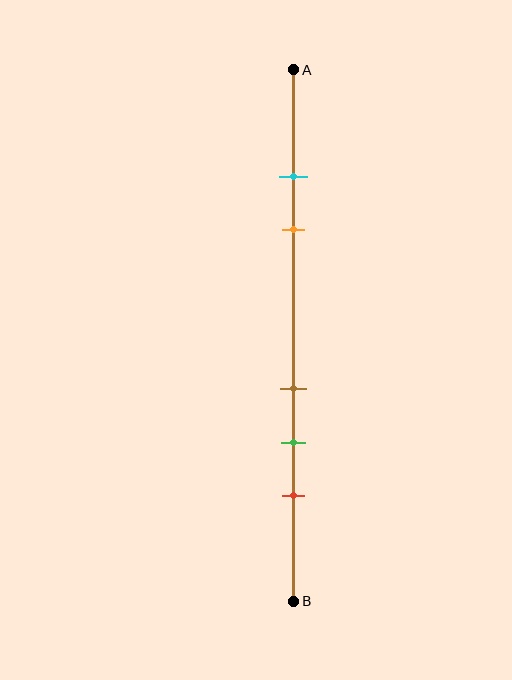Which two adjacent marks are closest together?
The cyan and orange marks are the closest adjacent pair.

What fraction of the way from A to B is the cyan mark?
The cyan mark is approximately 20% (0.2) of the way from A to B.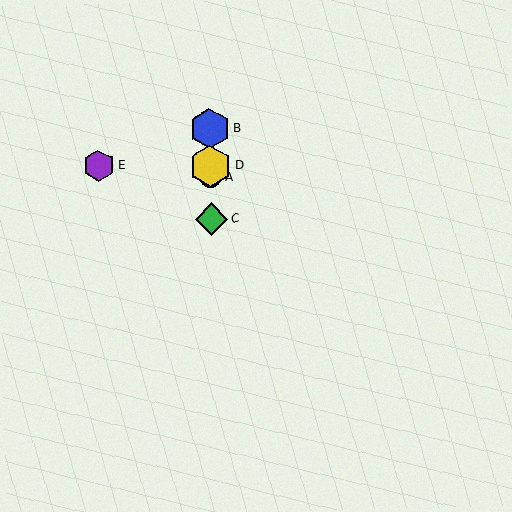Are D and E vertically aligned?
No, D is at x≈211 and E is at x≈99.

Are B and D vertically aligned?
Yes, both are at x≈210.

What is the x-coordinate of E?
Object E is at x≈99.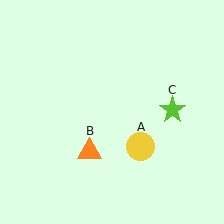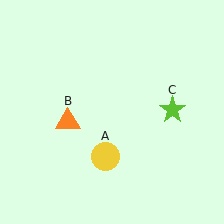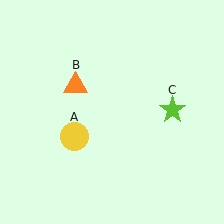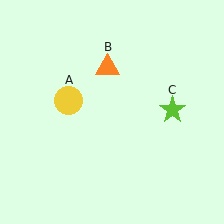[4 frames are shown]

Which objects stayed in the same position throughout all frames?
Lime star (object C) remained stationary.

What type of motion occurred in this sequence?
The yellow circle (object A), orange triangle (object B) rotated clockwise around the center of the scene.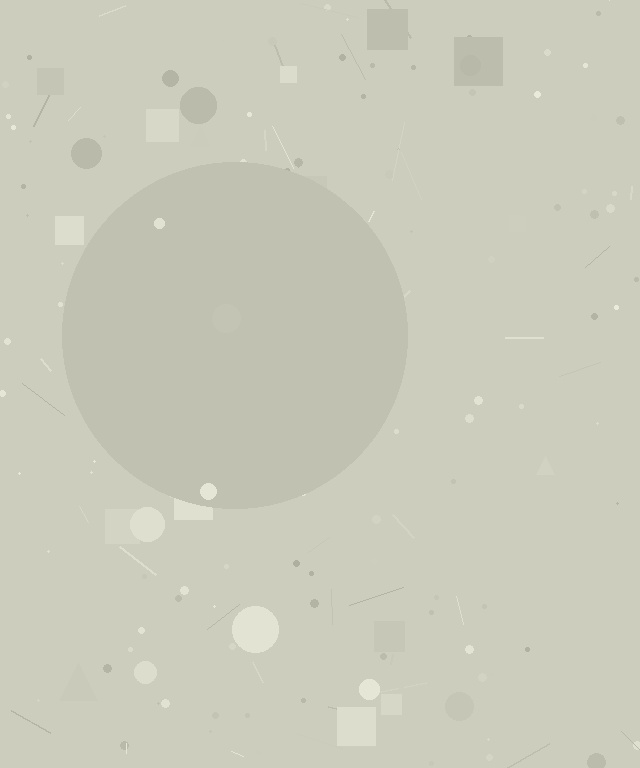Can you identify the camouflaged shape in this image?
The camouflaged shape is a circle.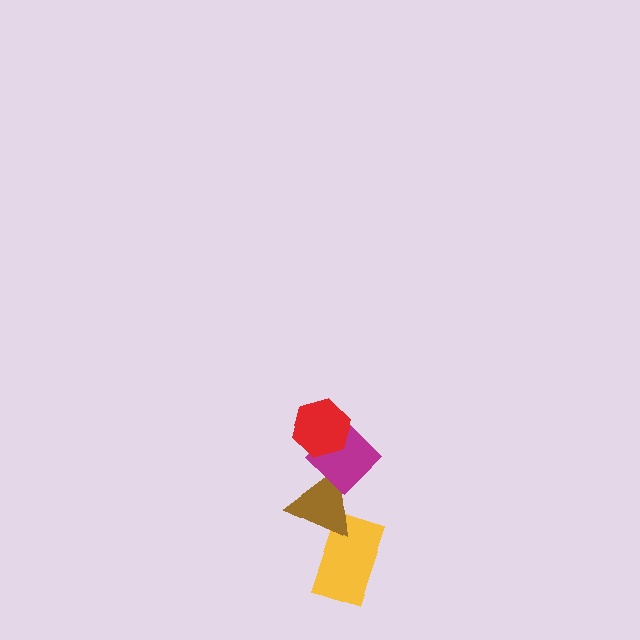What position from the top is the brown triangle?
The brown triangle is 3rd from the top.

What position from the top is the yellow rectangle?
The yellow rectangle is 4th from the top.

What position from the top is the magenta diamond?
The magenta diamond is 2nd from the top.